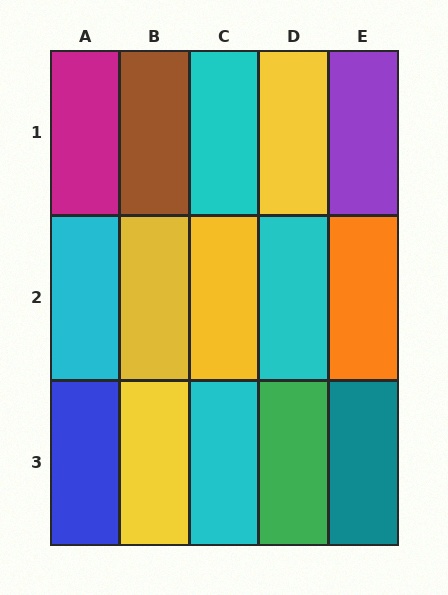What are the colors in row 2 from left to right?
Cyan, yellow, yellow, cyan, orange.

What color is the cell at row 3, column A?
Blue.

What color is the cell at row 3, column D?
Green.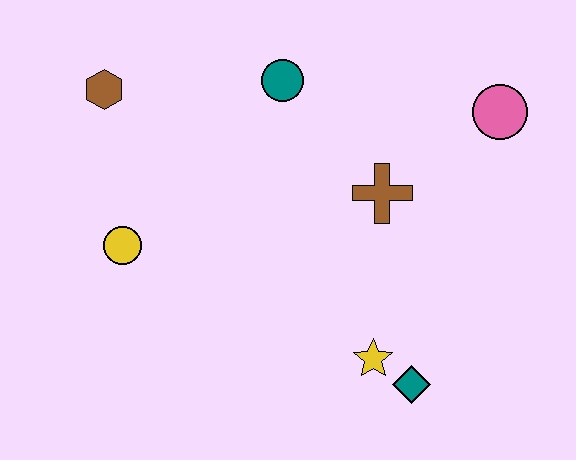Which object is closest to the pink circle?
The brown cross is closest to the pink circle.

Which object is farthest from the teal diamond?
The brown hexagon is farthest from the teal diamond.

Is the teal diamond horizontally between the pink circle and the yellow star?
Yes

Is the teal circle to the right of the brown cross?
No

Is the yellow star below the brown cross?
Yes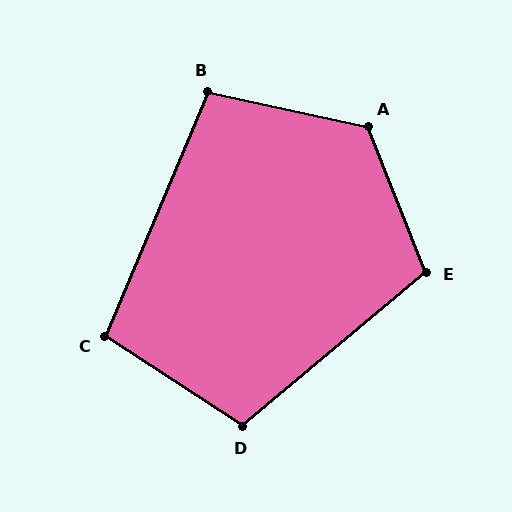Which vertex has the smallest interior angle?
B, at approximately 100 degrees.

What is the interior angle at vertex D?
Approximately 107 degrees (obtuse).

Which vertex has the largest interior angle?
A, at approximately 124 degrees.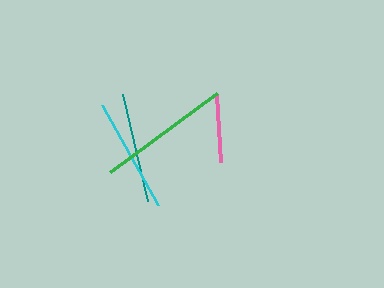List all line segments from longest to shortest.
From longest to shortest: green, cyan, teal, pink.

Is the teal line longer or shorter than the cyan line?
The cyan line is longer than the teal line.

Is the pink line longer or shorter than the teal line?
The teal line is longer than the pink line.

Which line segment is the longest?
The green line is the longest at approximately 133 pixels.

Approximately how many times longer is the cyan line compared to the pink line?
The cyan line is approximately 1.7 times the length of the pink line.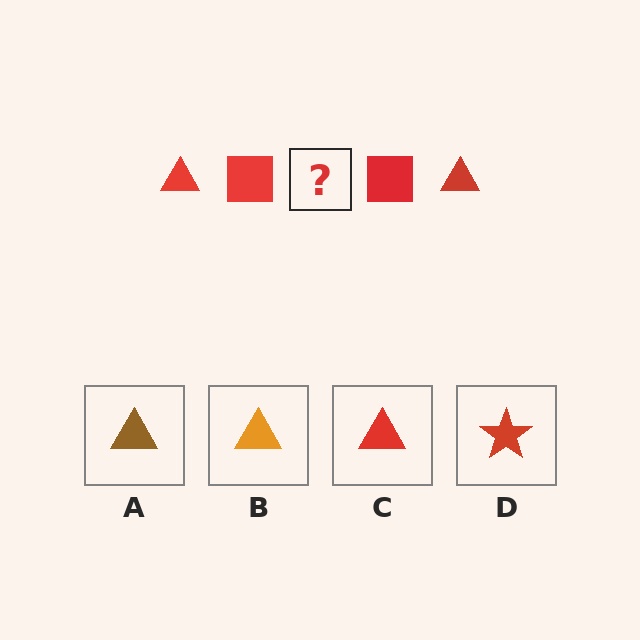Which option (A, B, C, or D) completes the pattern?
C.